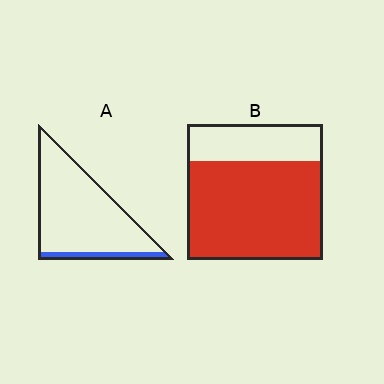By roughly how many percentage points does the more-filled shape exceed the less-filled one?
By roughly 60 percentage points (B over A).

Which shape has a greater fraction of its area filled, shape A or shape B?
Shape B.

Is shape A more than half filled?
No.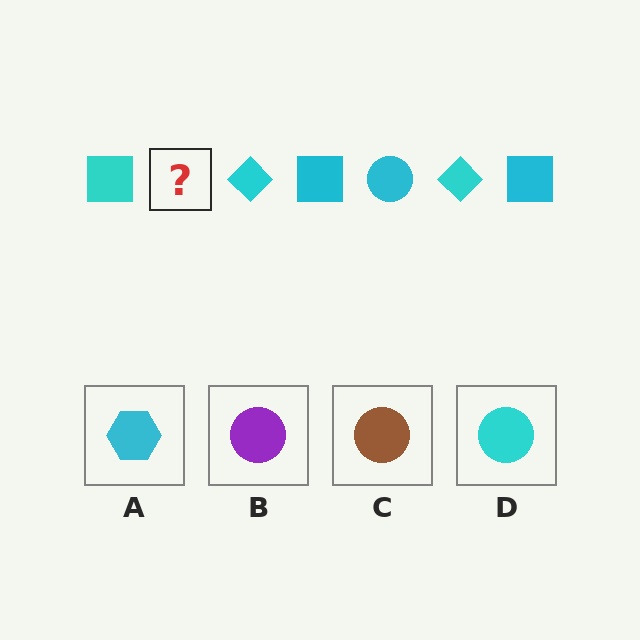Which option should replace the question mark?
Option D.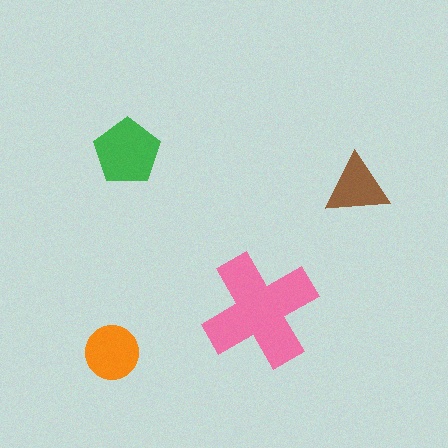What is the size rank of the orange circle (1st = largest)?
3rd.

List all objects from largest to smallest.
The pink cross, the green pentagon, the orange circle, the brown triangle.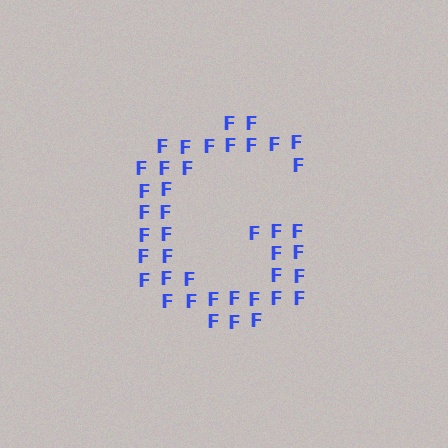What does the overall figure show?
The overall figure shows the letter G.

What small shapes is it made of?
It is made of small letter F's.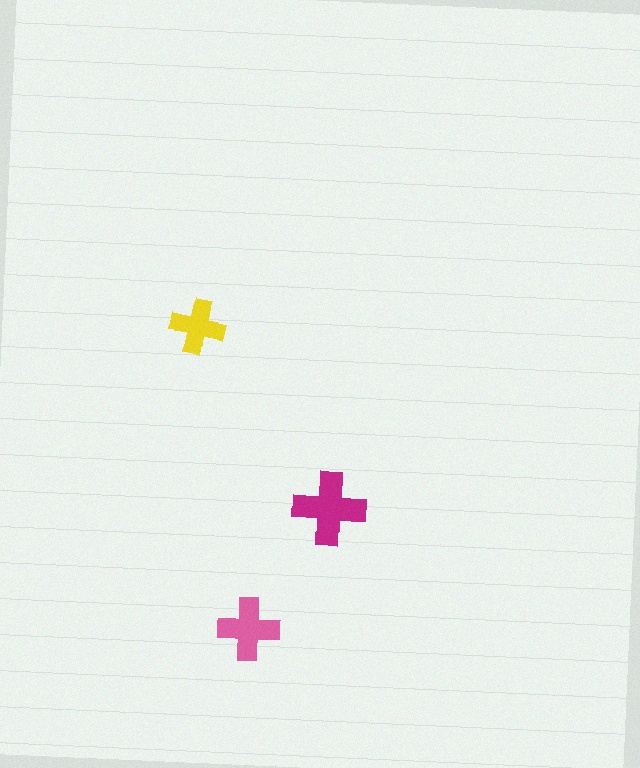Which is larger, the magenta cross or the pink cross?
The magenta one.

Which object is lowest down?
The pink cross is bottommost.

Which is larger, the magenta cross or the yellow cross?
The magenta one.